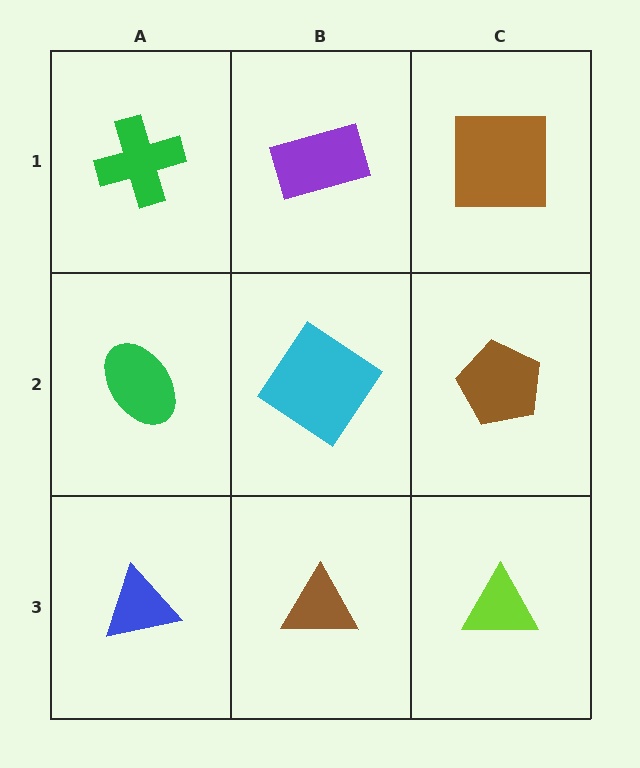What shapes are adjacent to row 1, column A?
A green ellipse (row 2, column A), a purple rectangle (row 1, column B).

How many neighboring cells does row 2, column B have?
4.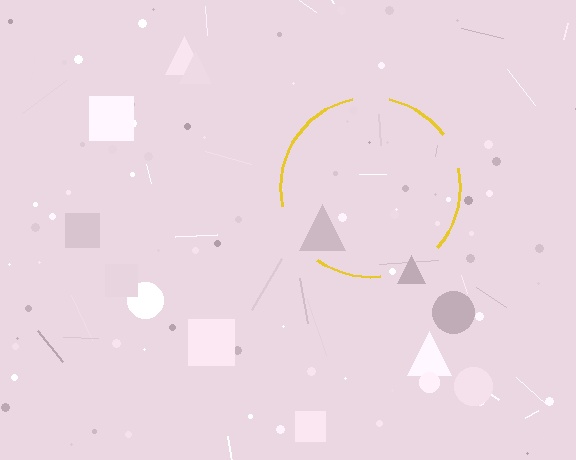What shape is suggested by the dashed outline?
The dashed outline suggests a circle.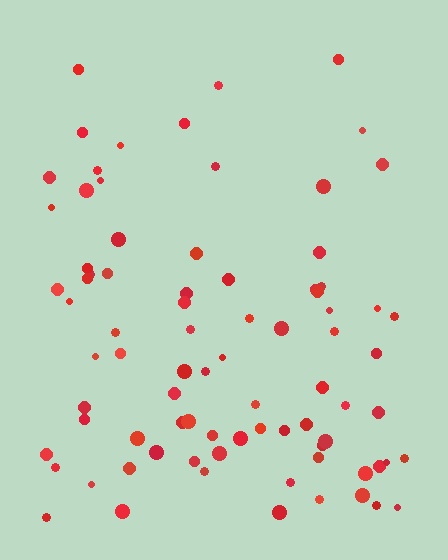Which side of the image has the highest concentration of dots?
The bottom.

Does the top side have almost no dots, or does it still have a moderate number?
Still a moderate number, just noticeably fewer than the bottom.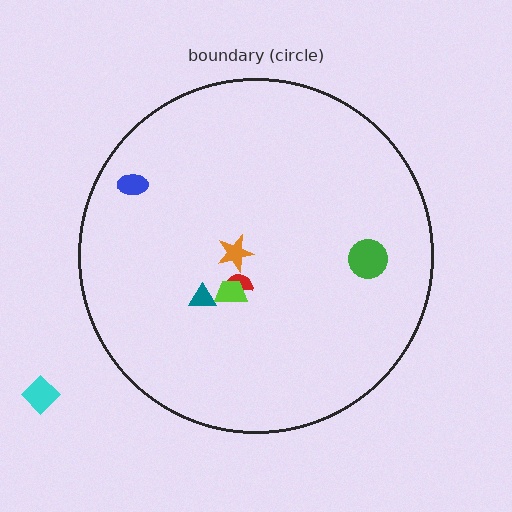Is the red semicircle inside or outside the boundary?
Inside.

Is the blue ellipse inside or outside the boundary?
Inside.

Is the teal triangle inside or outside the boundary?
Inside.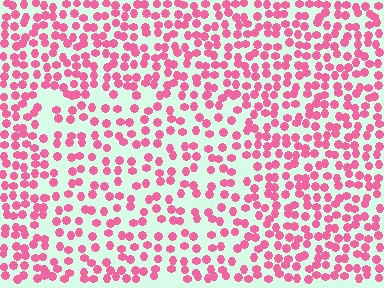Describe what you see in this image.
The image contains small pink elements arranged at two different densities. A rectangle-shaped region is visible where the elements are less densely packed than the surrounding area.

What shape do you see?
I see a rectangle.